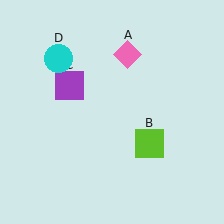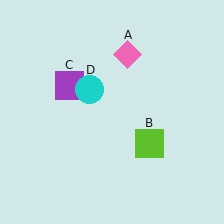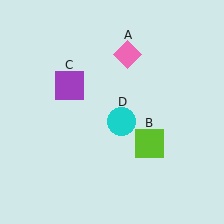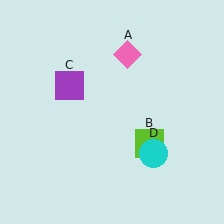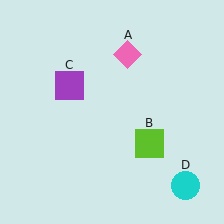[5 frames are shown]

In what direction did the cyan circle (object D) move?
The cyan circle (object D) moved down and to the right.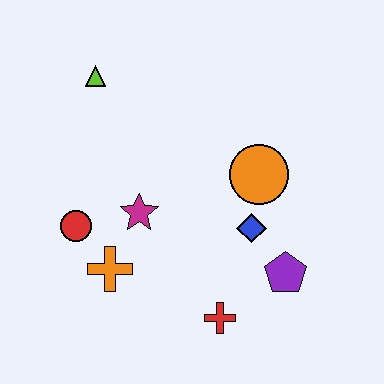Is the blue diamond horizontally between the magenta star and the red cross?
No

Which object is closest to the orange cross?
The red circle is closest to the orange cross.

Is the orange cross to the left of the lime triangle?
No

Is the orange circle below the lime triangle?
Yes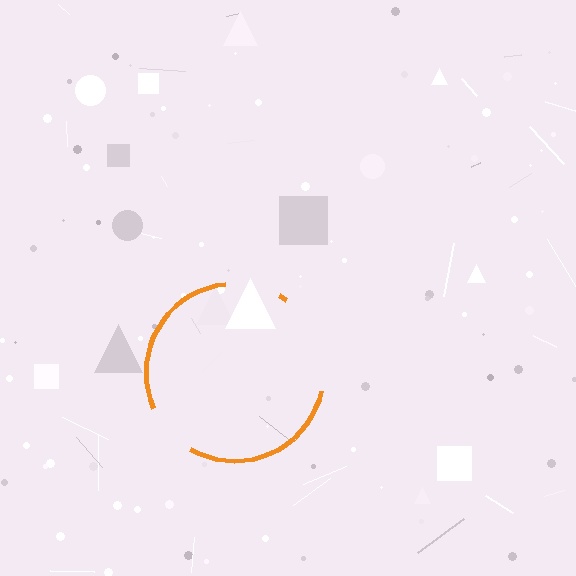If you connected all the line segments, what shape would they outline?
They would outline a circle.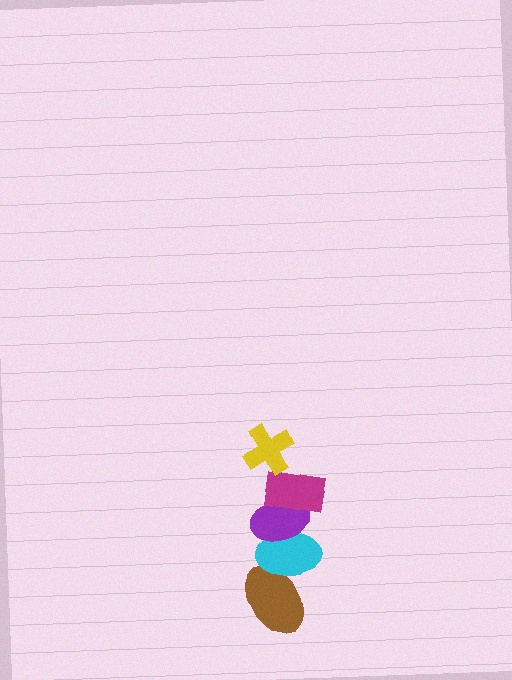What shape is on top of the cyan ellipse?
The purple ellipse is on top of the cyan ellipse.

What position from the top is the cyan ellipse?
The cyan ellipse is 4th from the top.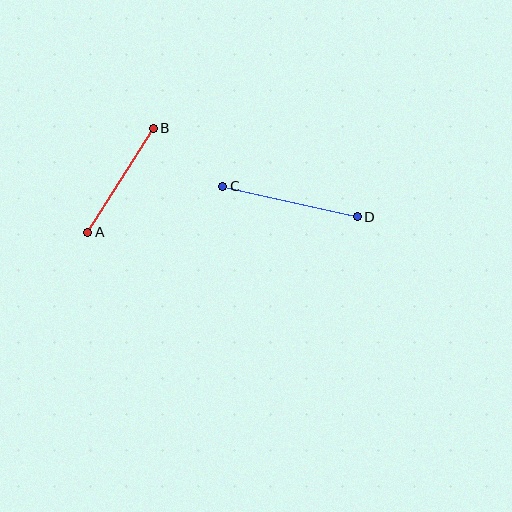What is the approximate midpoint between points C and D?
The midpoint is at approximately (290, 201) pixels.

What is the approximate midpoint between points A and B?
The midpoint is at approximately (121, 180) pixels.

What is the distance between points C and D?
The distance is approximately 138 pixels.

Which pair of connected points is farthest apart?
Points C and D are farthest apart.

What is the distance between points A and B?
The distance is approximately 123 pixels.